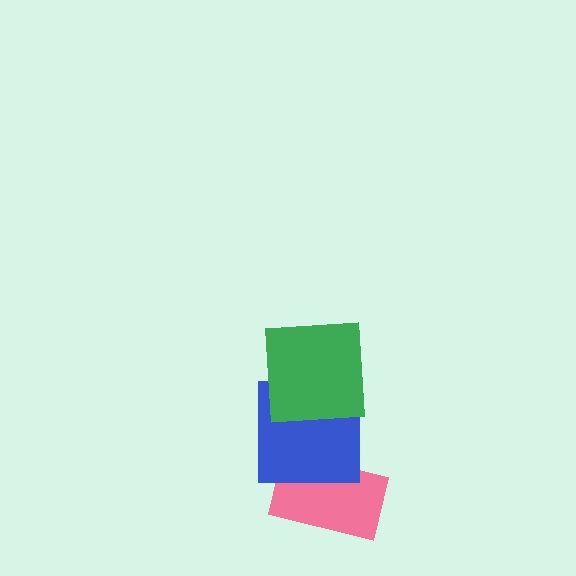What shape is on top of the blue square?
The green square is on top of the blue square.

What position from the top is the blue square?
The blue square is 2nd from the top.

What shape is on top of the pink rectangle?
The blue square is on top of the pink rectangle.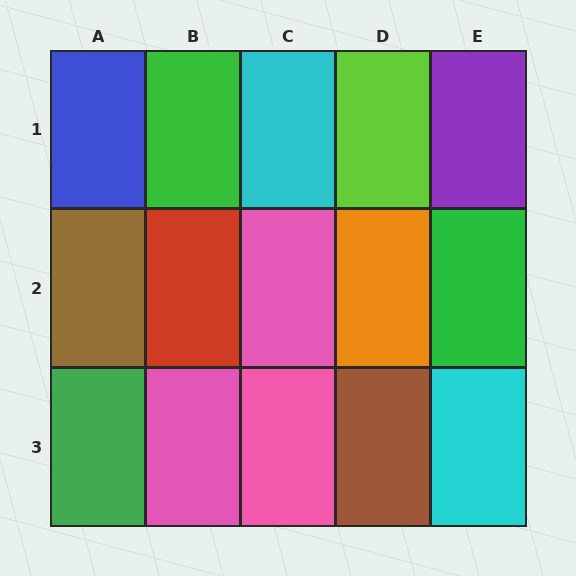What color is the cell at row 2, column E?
Green.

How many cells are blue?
1 cell is blue.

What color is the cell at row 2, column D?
Orange.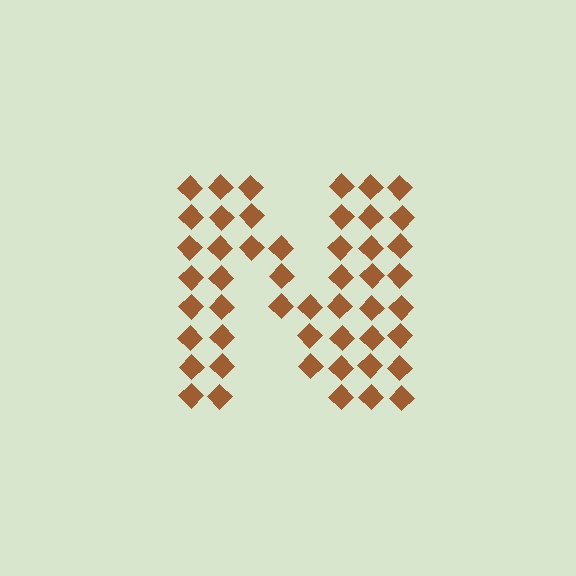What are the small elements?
The small elements are diamonds.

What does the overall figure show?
The overall figure shows the letter N.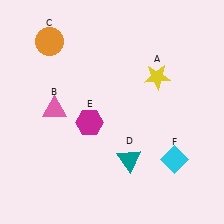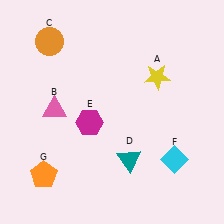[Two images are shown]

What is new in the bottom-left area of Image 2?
An orange pentagon (G) was added in the bottom-left area of Image 2.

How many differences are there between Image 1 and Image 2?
There is 1 difference between the two images.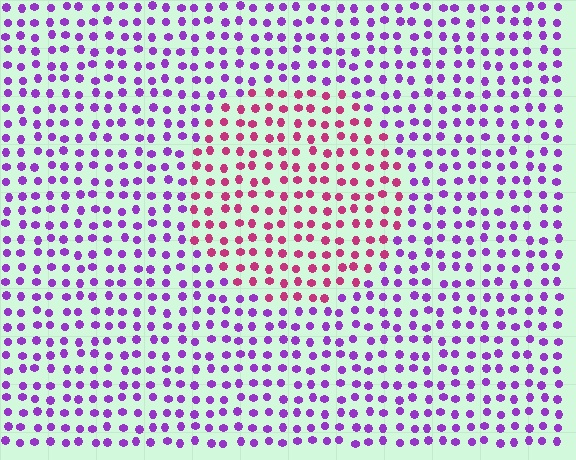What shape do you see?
I see a circle.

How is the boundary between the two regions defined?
The boundary is defined purely by a slight shift in hue (about 49 degrees). Spacing, size, and orientation are identical on both sides.